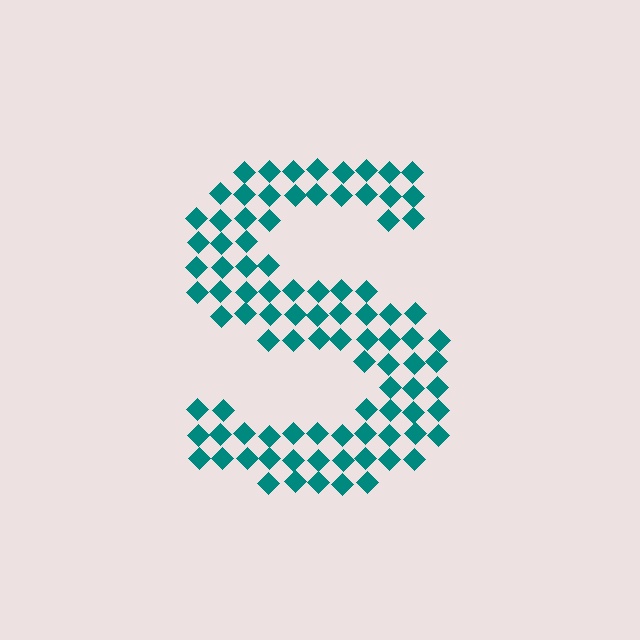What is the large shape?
The large shape is the letter S.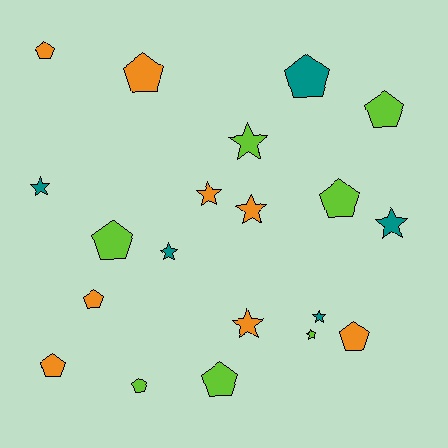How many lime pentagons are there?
There are 5 lime pentagons.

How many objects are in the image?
There are 20 objects.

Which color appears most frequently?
Orange, with 8 objects.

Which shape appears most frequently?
Pentagon, with 11 objects.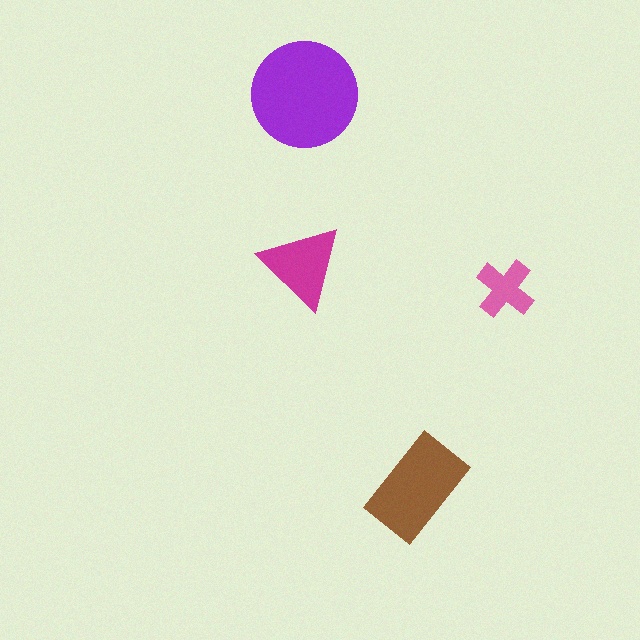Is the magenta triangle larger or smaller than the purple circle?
Smaller.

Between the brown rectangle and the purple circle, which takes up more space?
The purple circle.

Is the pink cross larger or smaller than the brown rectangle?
Smaller.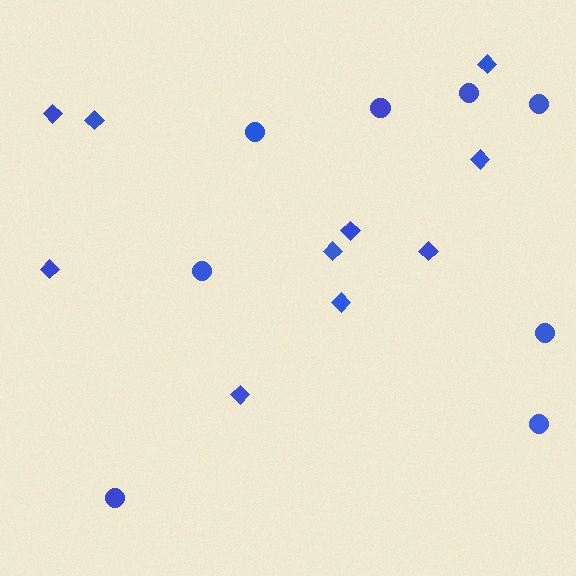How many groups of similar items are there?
There are 2 groups: one group of circles (8) and one group of diamonds (10).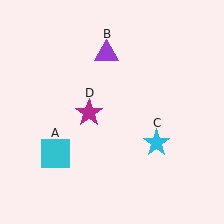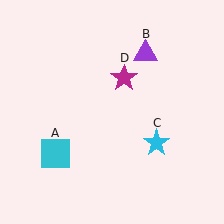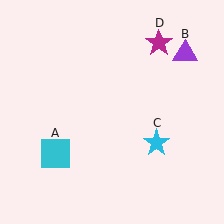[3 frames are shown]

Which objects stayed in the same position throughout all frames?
Cyan square (object A) and cyan star (object C) remained stationary.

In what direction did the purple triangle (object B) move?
The purple triangle (object B) moved right.